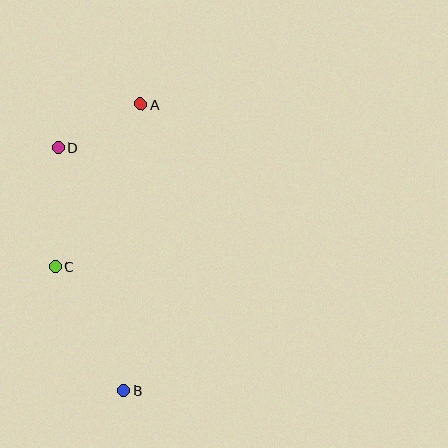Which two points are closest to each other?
Points A and D are closest to each other.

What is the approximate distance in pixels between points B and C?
The distance between B and C is approximately 142 pixels.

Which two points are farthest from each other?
Points A and B are farthest from each other.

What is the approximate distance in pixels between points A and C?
The distance between A and C is approximately 183 pixels.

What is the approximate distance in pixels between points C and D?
The distance between C and D is approximately 119 pixels.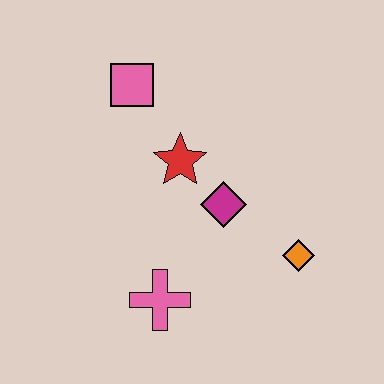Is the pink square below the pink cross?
No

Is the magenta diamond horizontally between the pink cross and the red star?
No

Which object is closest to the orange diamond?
The magenta diamond is closest to the orange diamond.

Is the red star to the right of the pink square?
Yes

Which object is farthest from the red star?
The orange diamond is farthest from the red star.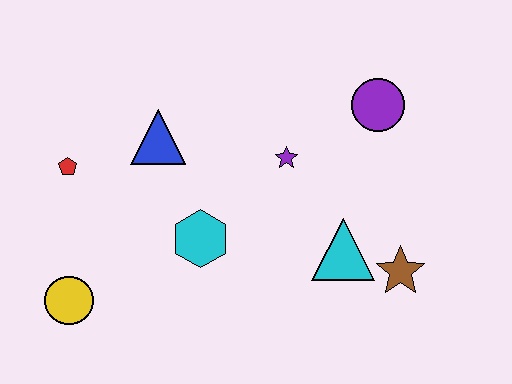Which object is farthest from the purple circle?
The yellow circle is farthest from the purple circle.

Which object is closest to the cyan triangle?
The brown star is closest to the cyan triangle.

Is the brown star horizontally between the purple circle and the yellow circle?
No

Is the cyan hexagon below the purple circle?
Yes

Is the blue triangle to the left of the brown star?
Yes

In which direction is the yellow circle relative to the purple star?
The yellow circle is to the left of the purple star.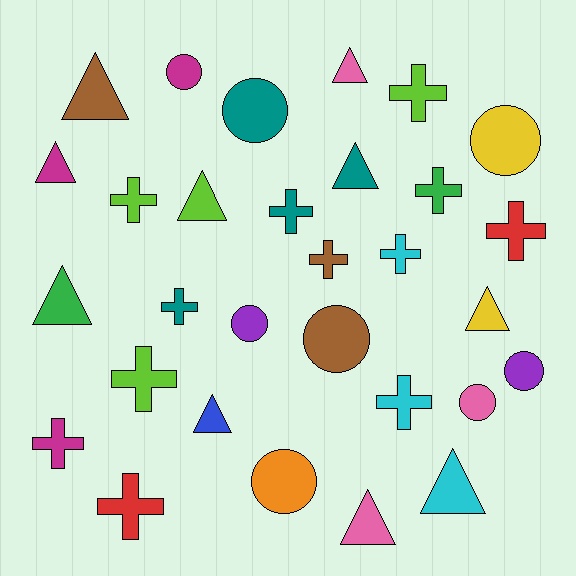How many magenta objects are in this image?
There are 3 magenta objects.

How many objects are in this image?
There are 30 objects.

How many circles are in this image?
There are 8 circles.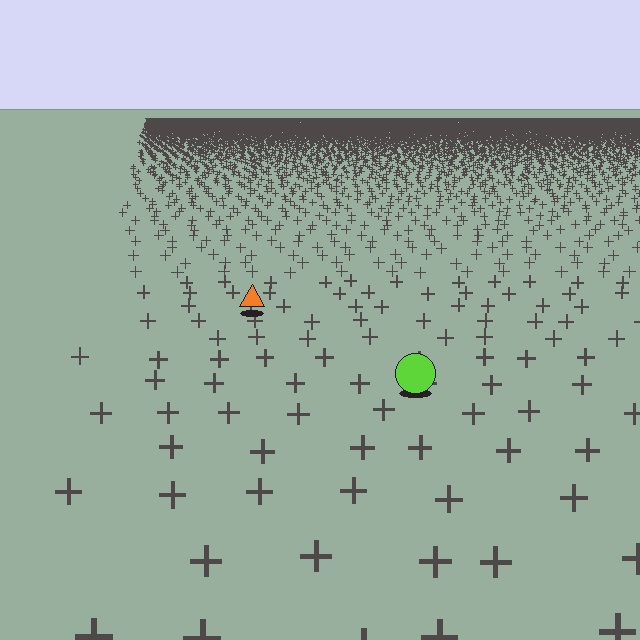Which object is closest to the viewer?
The lime circle is closest. The texture marks near it are larger and more spread out.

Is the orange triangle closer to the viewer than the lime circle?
No. The lime circle is closer — you can tell from the texture gradient: the ground texture is coarser near it.